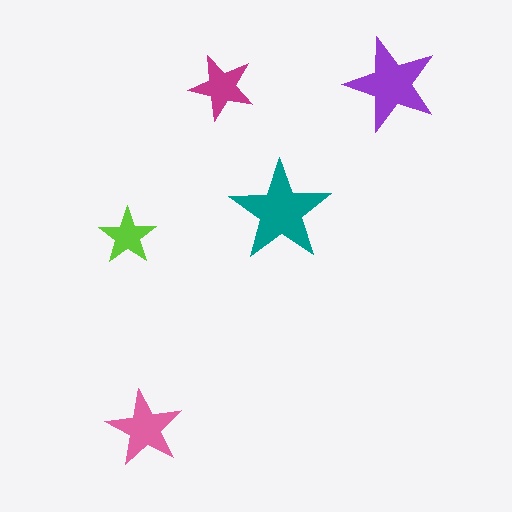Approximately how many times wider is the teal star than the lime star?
About 2 times wider.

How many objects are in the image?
There are 5 objects in the image.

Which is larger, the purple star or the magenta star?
The purple one.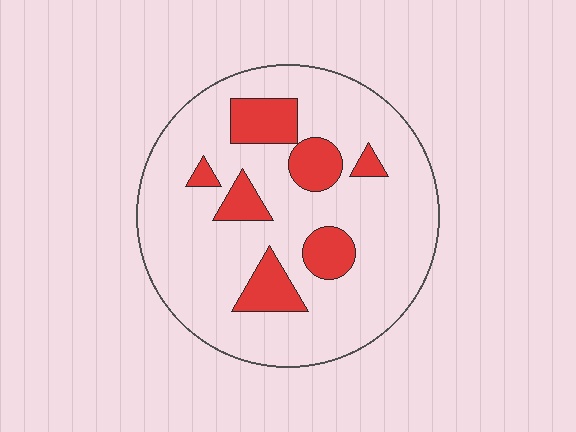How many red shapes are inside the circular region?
7.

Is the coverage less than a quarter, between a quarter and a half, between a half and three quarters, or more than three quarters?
Less than a quarter.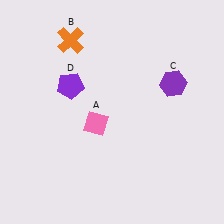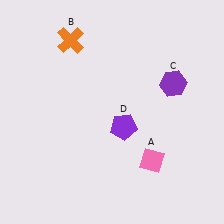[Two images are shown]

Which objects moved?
The objects that moved are: the pink diamond (A), the purple pentagon (D).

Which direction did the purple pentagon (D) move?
The purple pentagon (D) moved right.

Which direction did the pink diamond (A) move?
The pink diamond (A) moved right.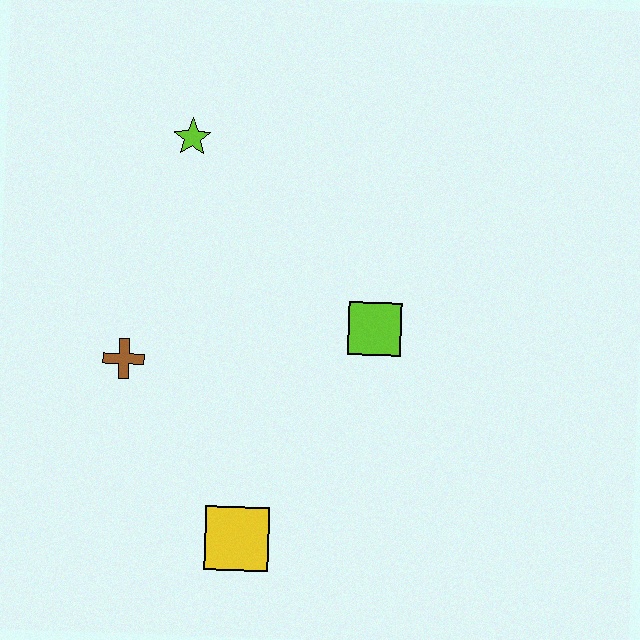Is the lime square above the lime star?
No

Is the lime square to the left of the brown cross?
No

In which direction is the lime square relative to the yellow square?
The lime square is above the yellow square.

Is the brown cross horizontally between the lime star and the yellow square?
No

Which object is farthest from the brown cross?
The lime square is farthest from the brown cross.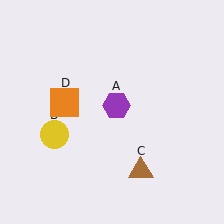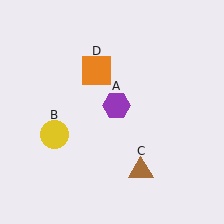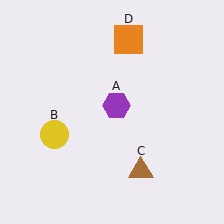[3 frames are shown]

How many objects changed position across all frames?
1 object changed position: orange square (object D).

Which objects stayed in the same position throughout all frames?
Purple hexagon (object A) and yellow circle (object B) and brown triangle (object C) remained stationary.